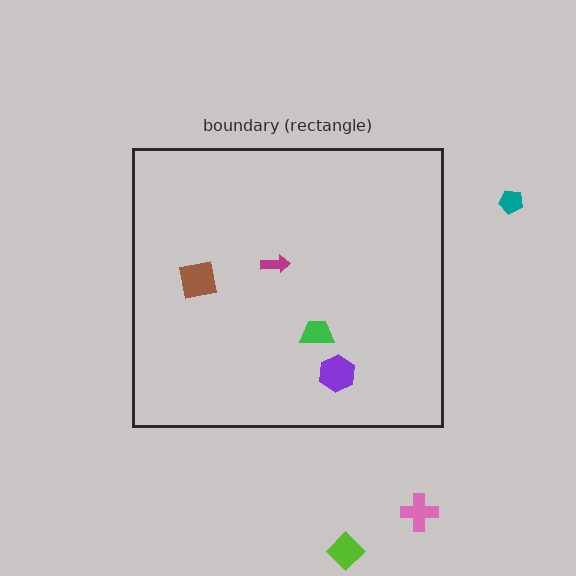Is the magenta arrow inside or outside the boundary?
Inside.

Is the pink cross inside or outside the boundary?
Outside.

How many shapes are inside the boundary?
4 inside, 3 outside.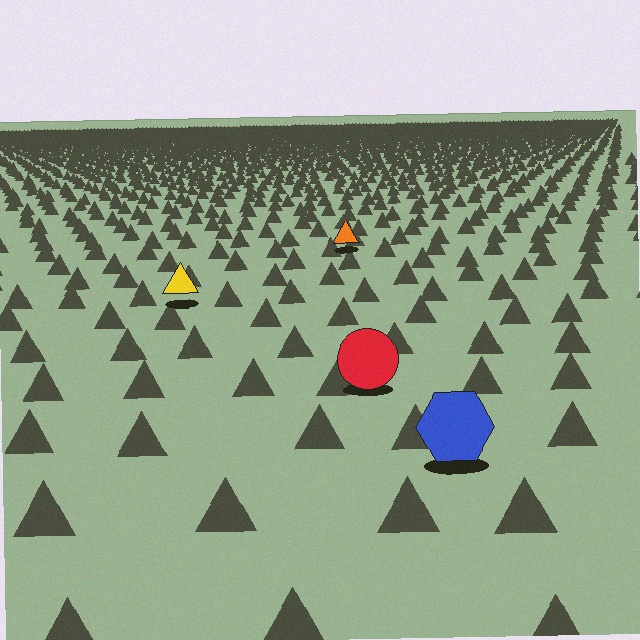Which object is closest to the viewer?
The blue hexagon is closest. The texture marks near it are larger and more spread out.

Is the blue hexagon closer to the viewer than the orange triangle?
Yes. The blue hexagon is closer — you can tell from the texture gradient: the ground texture is coarser near it.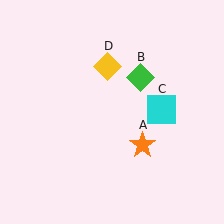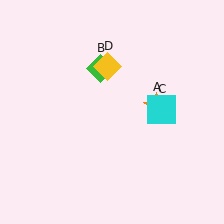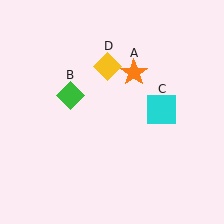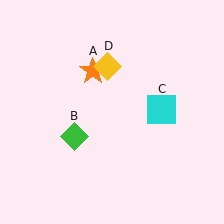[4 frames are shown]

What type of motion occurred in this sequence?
The orange star (object A), green diamond (object B) rotated counterclockwise around the center of the scene.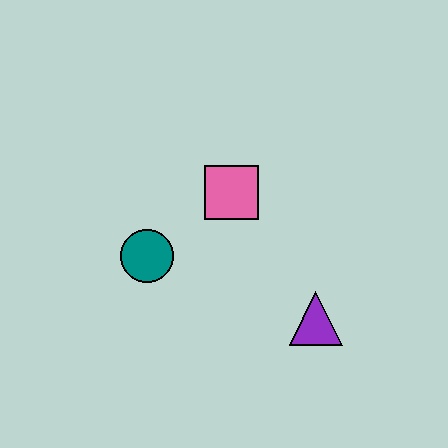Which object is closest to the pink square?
The teal circle is closest to the pink square.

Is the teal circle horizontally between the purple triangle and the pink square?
No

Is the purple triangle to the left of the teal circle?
No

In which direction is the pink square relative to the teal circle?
The pink square is to the right of the teal circle.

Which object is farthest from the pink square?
The purple triangle is farthest from the pink square.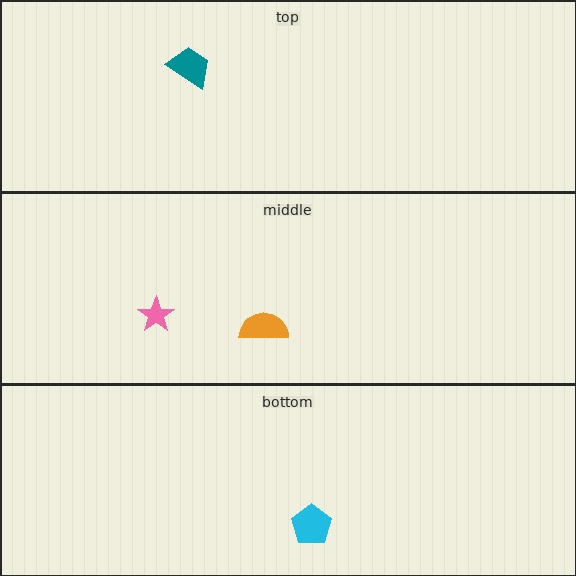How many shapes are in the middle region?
2.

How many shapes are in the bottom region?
1.